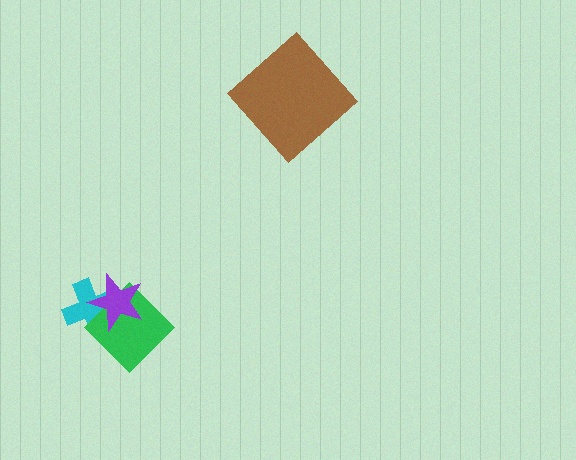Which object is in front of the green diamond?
The purple star is in front of the green diamond.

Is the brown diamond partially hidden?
No, no other shape covers it.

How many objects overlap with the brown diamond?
0 objects overlap with the brown diamond.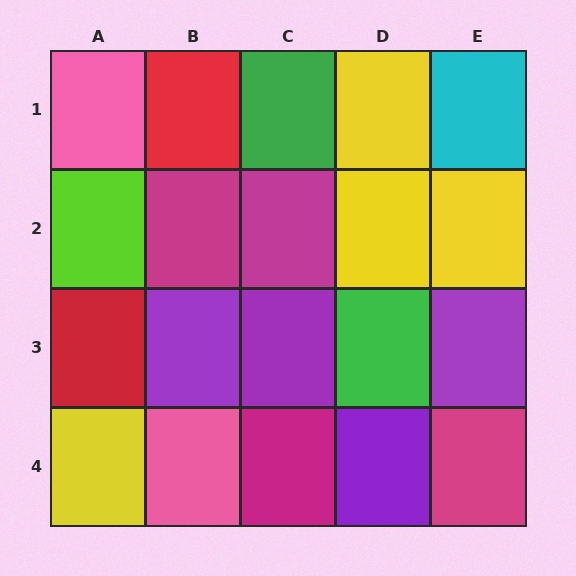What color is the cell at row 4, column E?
Magenta.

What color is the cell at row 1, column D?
Yellow.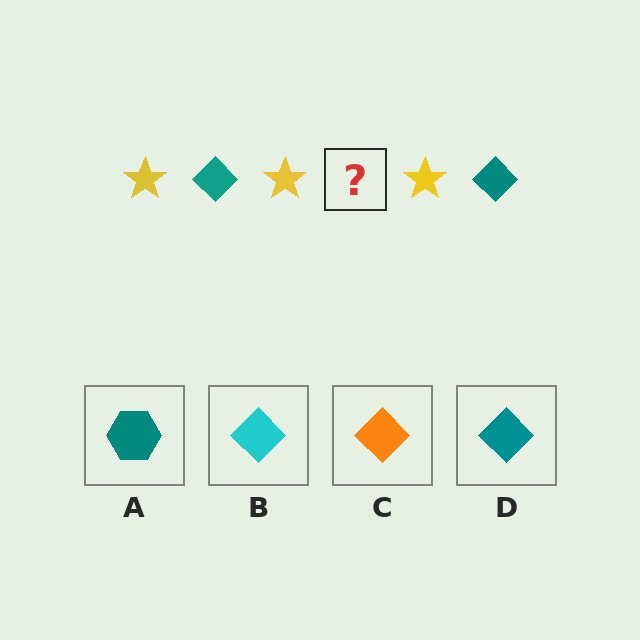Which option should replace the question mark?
Option D.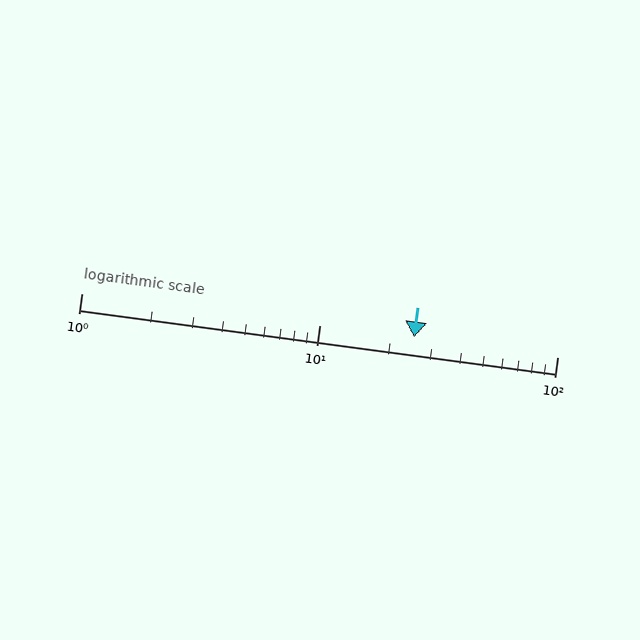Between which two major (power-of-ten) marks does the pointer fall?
The pointer is between 10 and 100.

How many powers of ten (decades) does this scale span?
The scale spans 2 decades, from 1 to 100.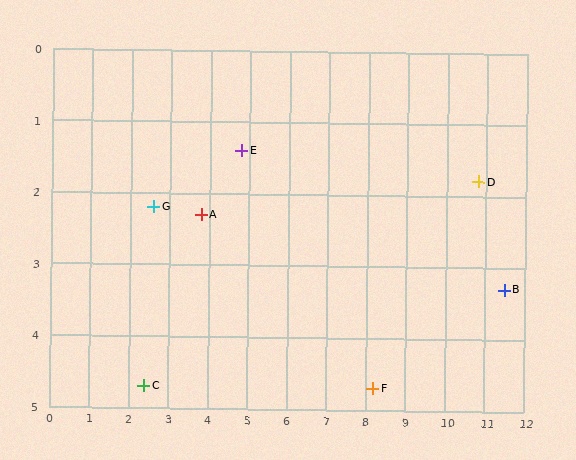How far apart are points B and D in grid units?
Points B and D are about 1.7 grid units apart.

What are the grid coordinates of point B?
Point B is at approximately (11.5, 3.3).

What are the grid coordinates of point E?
Point E is at approximately (4.8, 1.4).